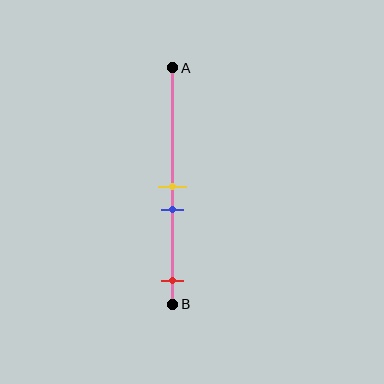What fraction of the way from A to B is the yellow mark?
The yellow mark is approximately 50% (0.5) of the way from A to B.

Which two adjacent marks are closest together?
The yellow and blue marks are the closest adjacent pair.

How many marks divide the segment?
There are 3 marks dividing the segment.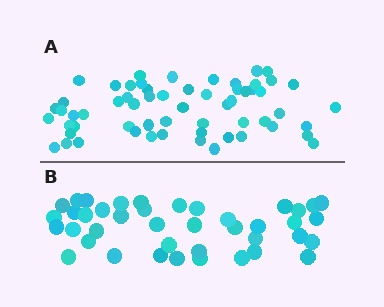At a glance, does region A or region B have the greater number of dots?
Region A (the top region) has more dots.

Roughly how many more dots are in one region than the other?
Region A has approximately 20 more dots than region B.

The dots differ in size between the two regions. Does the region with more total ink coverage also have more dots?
No. Region B has more total ink coverage because its dots are larger, but region A actually contains more individual dots. Total area can be misleading — the number of items is what matters here.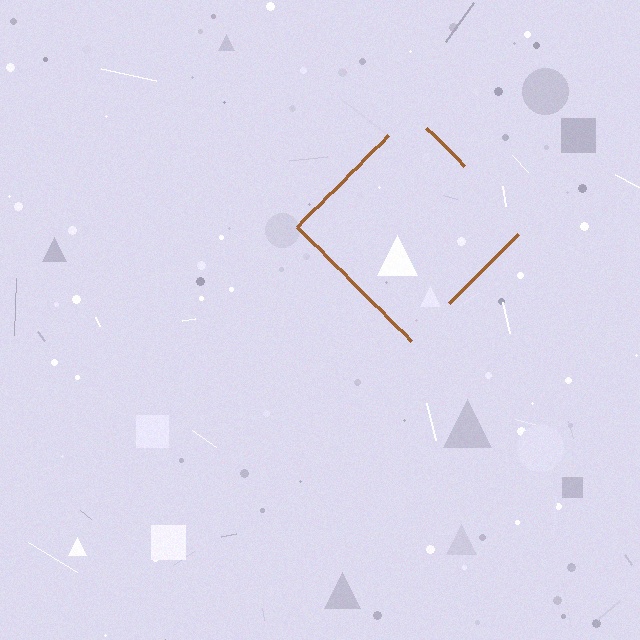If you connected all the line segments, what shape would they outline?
They would outline a diamond.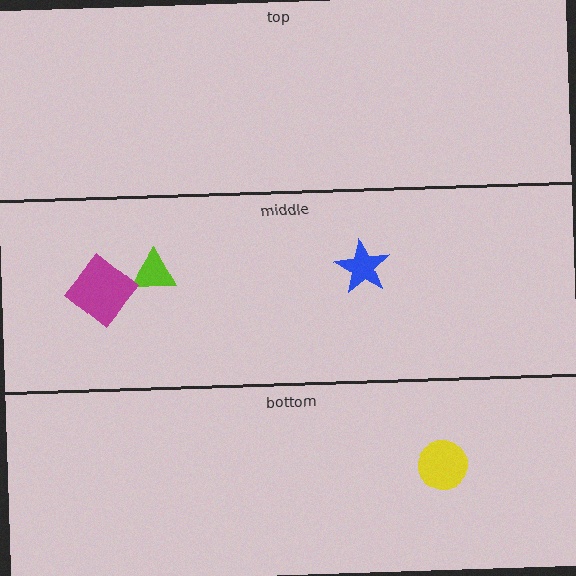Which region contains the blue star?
The middle region.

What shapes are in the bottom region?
The yellow circle.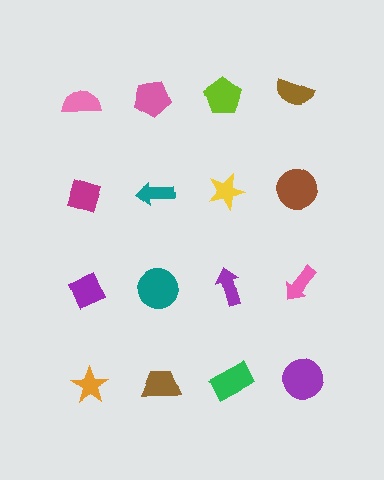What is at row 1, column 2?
A pink pentagon.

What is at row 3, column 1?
A purple diamond.